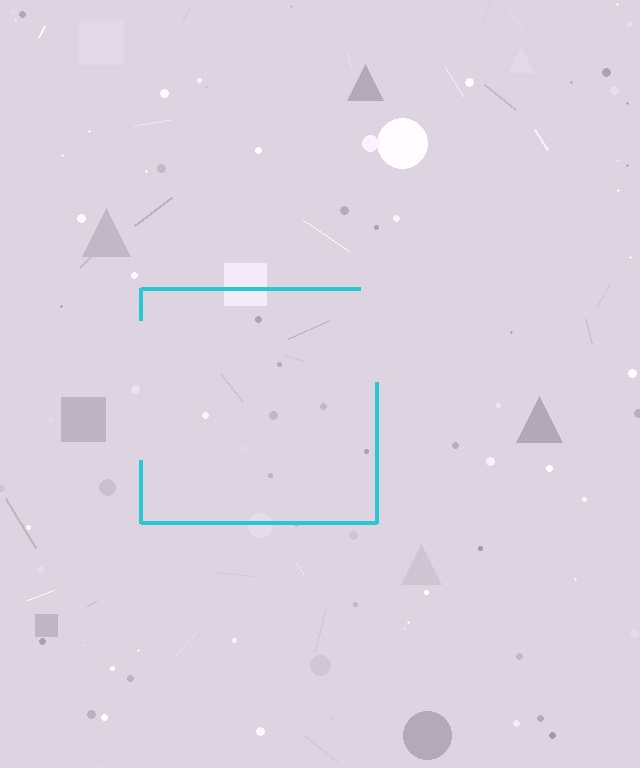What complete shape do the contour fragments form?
The contour fragments form a square.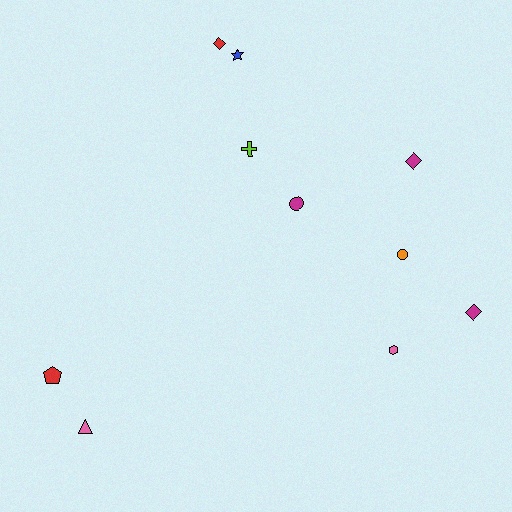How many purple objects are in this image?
There are no purple objects.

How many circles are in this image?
There are 2 circles.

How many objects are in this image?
There are 10 objects.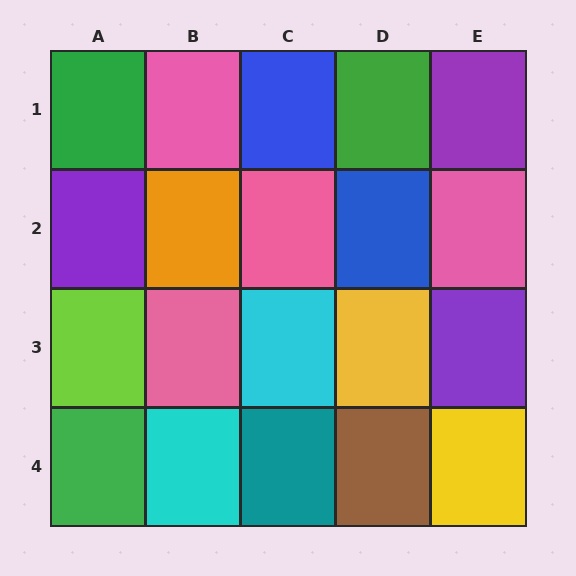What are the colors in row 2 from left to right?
Purple, orange, pink, blue, pink.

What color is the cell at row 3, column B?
Pink.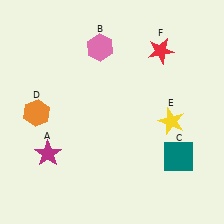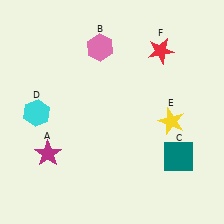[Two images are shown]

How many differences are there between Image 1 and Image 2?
There is 1 difference between the two images.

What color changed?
The hexagon (D) changed from orange in Image 1 to cyan in Image 2.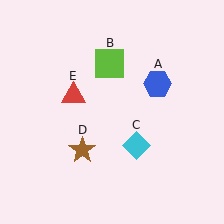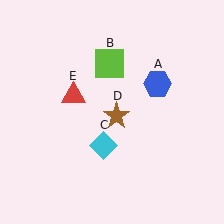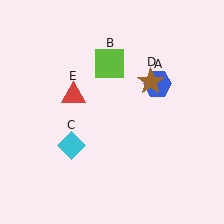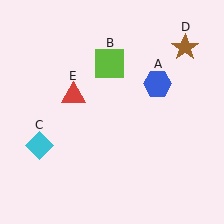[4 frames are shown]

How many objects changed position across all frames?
2 objects changed position: cyan diamond (object C), brown star (object D).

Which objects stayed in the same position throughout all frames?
Blue hexagon (object A) and lime square (object B) and red triangle (object E) remained stationary.